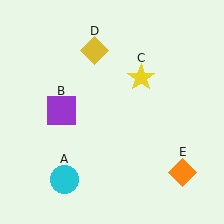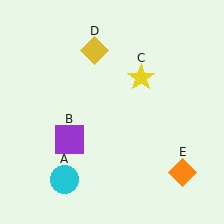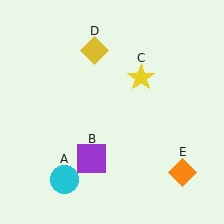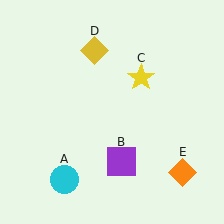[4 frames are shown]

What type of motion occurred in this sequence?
The purple square (object B) rotated counterclockwise around the center of the scene.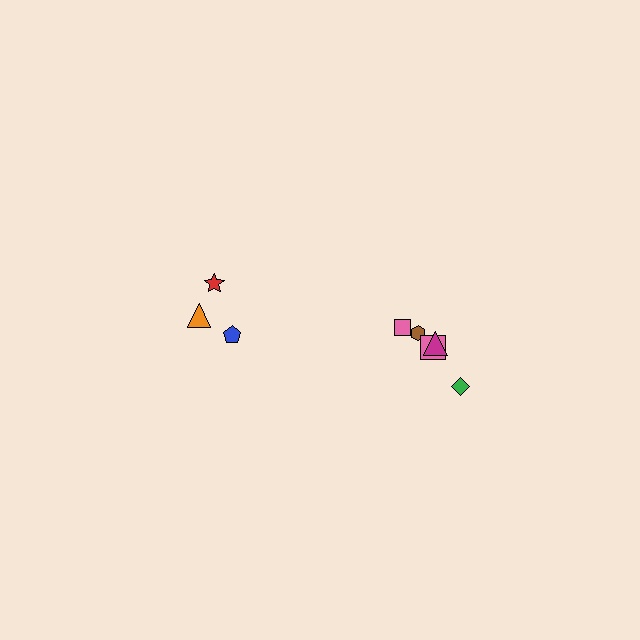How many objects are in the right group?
There are 5 objects.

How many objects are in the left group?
There are 3 objects.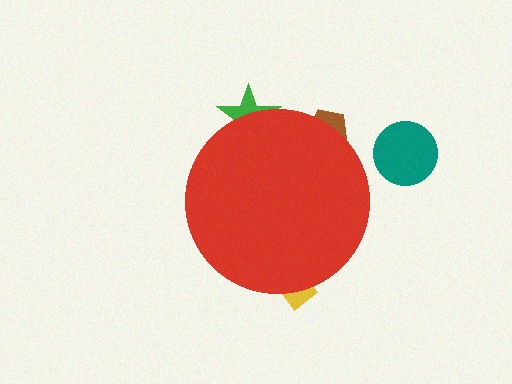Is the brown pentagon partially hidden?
Yes, the brown pentagon is partially hidden behind the red circle.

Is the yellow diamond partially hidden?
Yes, the yellow diamond is partially hidden behind the red circle.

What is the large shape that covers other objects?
A red circle.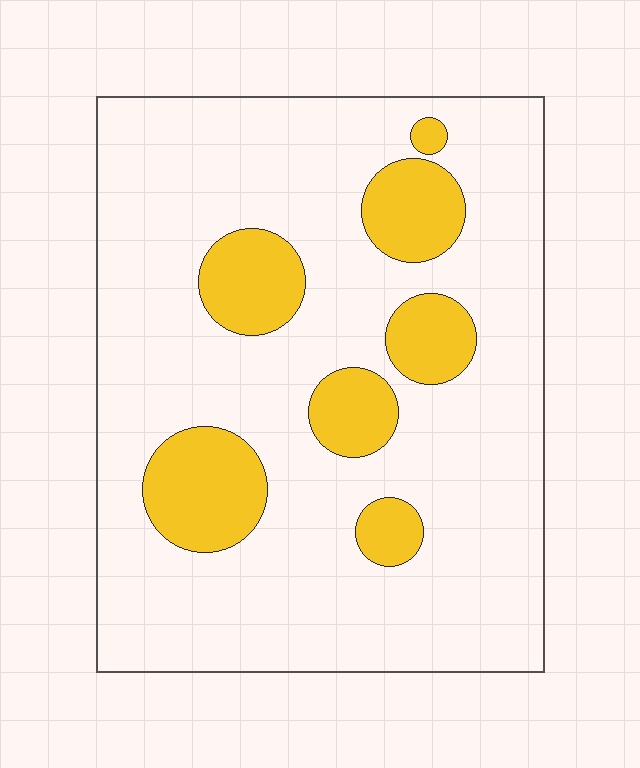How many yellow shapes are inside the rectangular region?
7.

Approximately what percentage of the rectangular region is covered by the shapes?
Approximately 20%.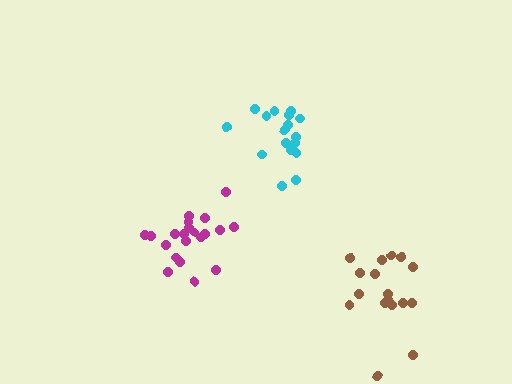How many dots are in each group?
Group 1: 21 dots, Group 2: 17 dots, Group 3: 17 dots (55 total).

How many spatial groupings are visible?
There are 3 spatial groupings.